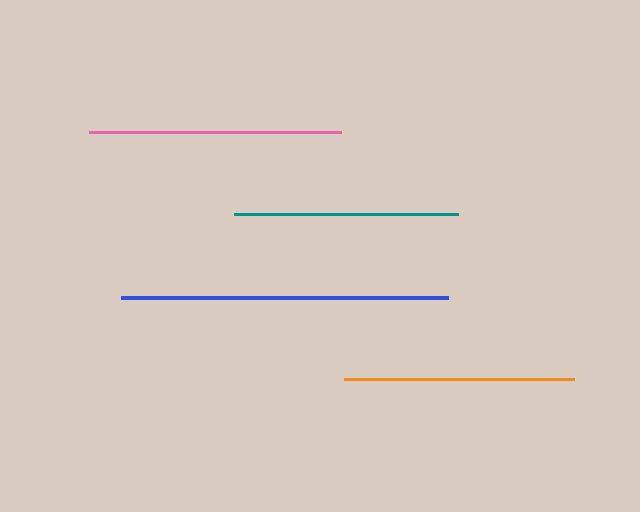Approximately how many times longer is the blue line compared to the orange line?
The blue line is approximately 1.4 times the length of the orange line.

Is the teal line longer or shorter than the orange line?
The orange line is longer than the teal line.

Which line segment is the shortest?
The teal line is the shortest at approximately 224 pixels.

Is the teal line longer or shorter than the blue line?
The blue line is longer than the teal line.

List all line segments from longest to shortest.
From longest to shortest: blue, pink, orange, teal.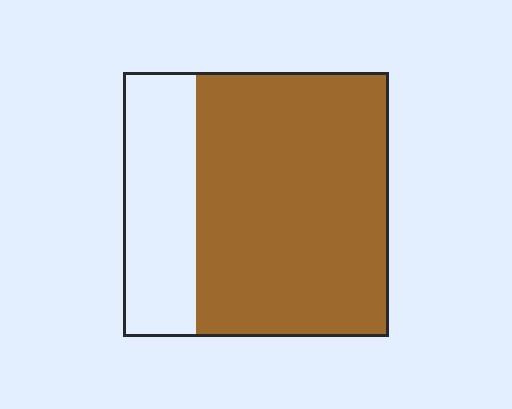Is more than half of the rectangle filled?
Yes.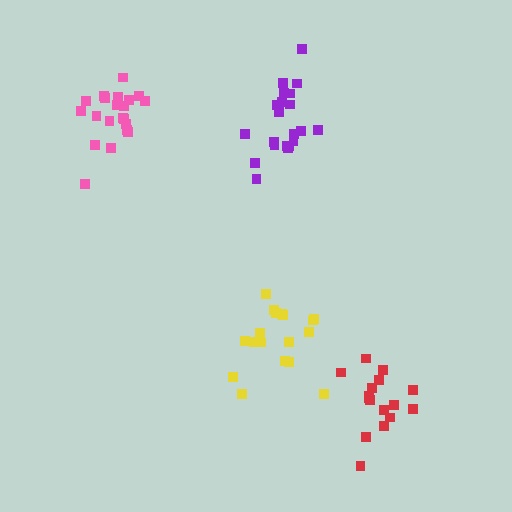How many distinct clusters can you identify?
There are 4 distinct clusters.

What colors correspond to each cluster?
The clusters are colored: purple, red, pink, yellow.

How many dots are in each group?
Group 1: 21 dots, Group 2: 16 dots, Group 3: 21 dots, Group 4: 18 dots (76 total).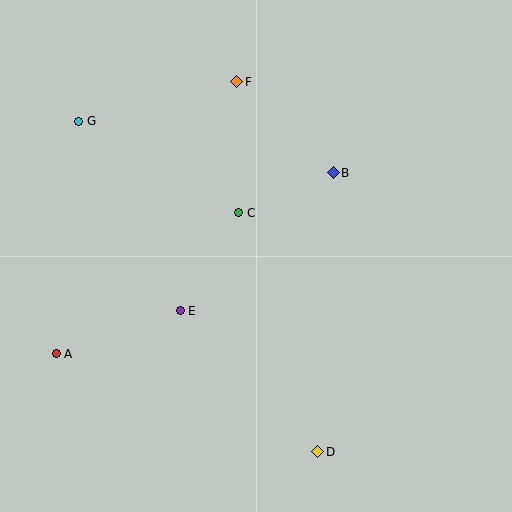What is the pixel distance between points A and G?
The distance between A and G is 234 pixels.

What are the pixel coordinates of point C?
Point C is at (239, 213).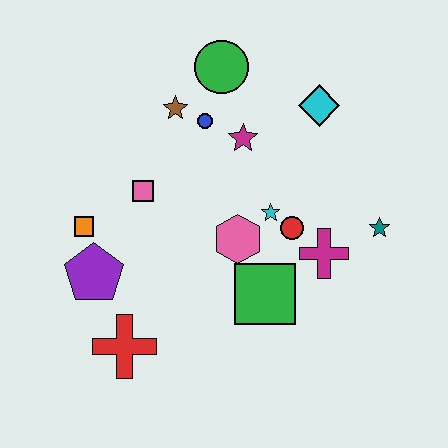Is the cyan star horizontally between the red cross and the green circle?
No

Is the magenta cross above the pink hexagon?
No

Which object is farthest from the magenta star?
The red cross is farthest from the magenta star.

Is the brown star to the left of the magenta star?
Yes